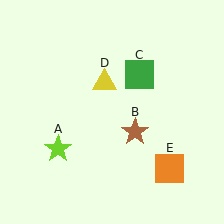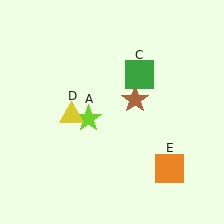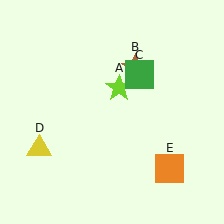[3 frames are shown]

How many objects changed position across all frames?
3 objects changed position: lime star (object A), brown star (object B), yellow triangle (object D).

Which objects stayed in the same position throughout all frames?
Green square (object C) and orange square (object E) remained stationary.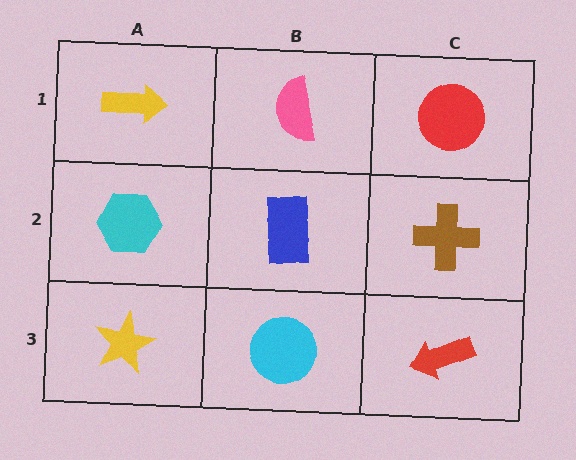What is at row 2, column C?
A brown cross.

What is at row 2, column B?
A blue rectangle.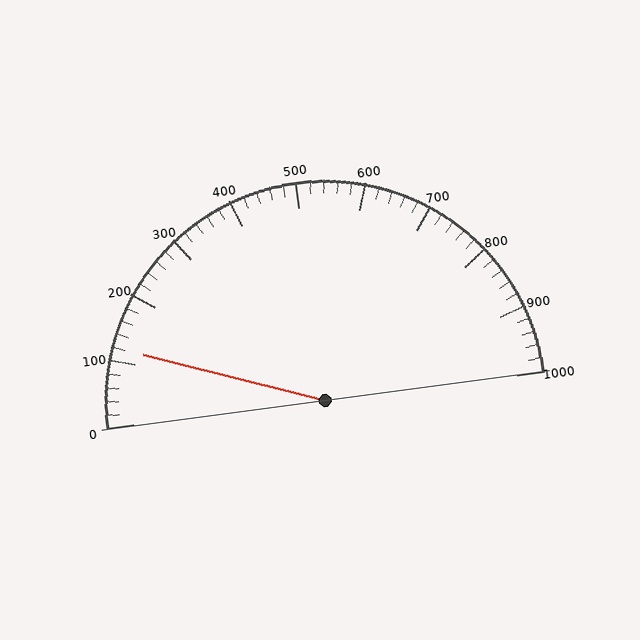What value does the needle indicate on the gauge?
The needle indicates approximately 120.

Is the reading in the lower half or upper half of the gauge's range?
The reading is in the lower half of the range (0 to 1000).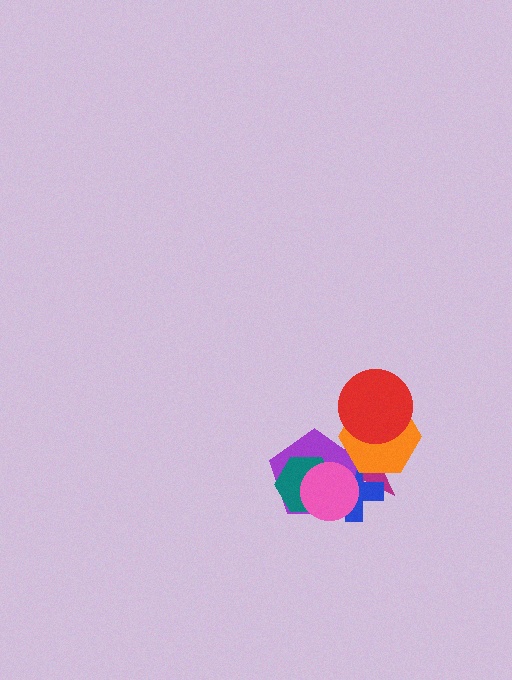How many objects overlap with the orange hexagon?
4 objects overlap with the orange hexagon.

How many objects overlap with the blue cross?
5 objects overlap with the blue cross.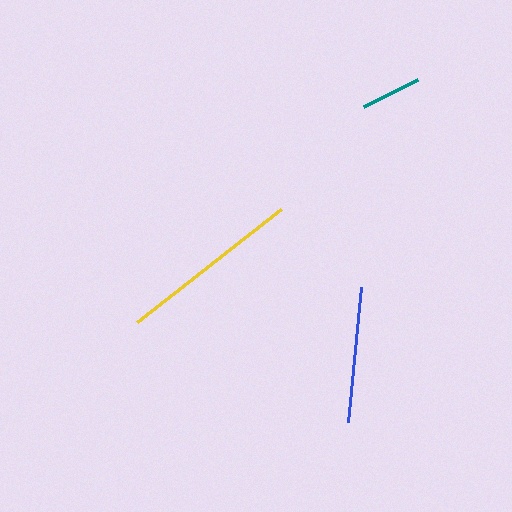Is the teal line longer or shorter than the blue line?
The blue line is longer than the teal line.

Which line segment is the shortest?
The teal line is the shortest at approximately 60 pixels.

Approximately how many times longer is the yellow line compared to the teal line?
The yellow line is approximately 3.0 times the length of the teal line.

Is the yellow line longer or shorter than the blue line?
The yellow line is longer than the blue line.